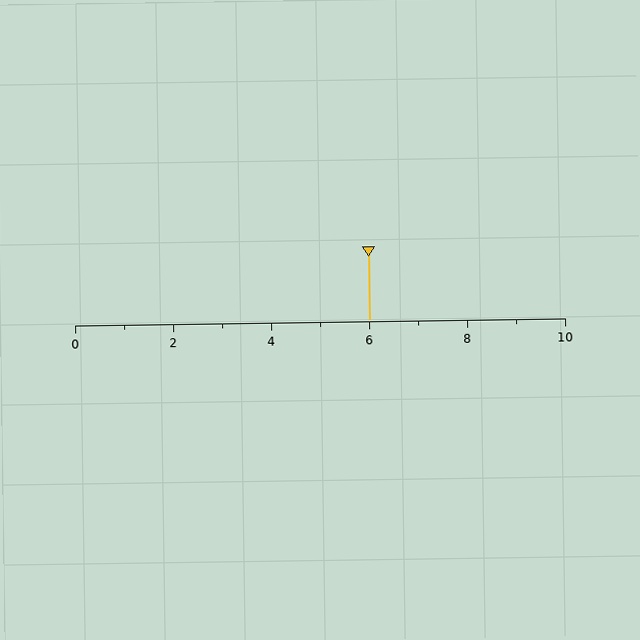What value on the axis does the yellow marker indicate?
The marker indicates approximately 6.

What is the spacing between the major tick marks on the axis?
The major ticks are spaced 2 apart.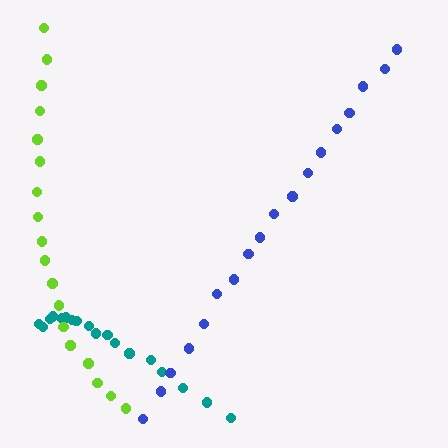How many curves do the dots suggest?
There are 3 distinct paths.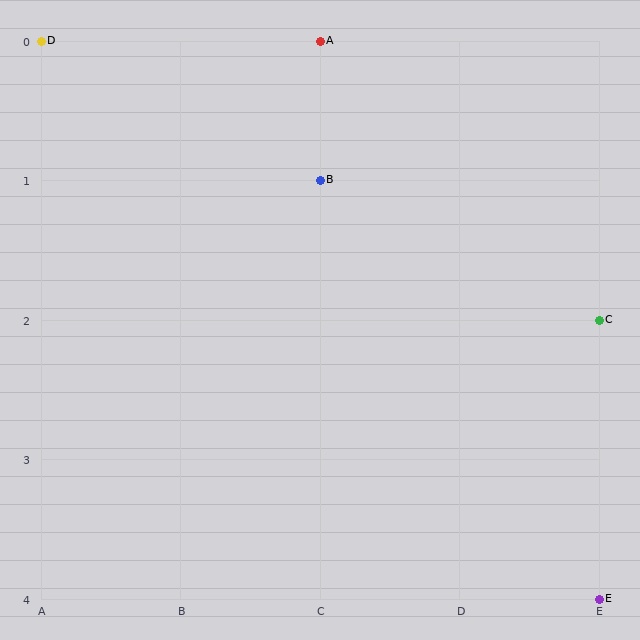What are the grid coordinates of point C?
Point C is at grid coordinates (E, 2).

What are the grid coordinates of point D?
Point D is at grid coordinates (A, 0).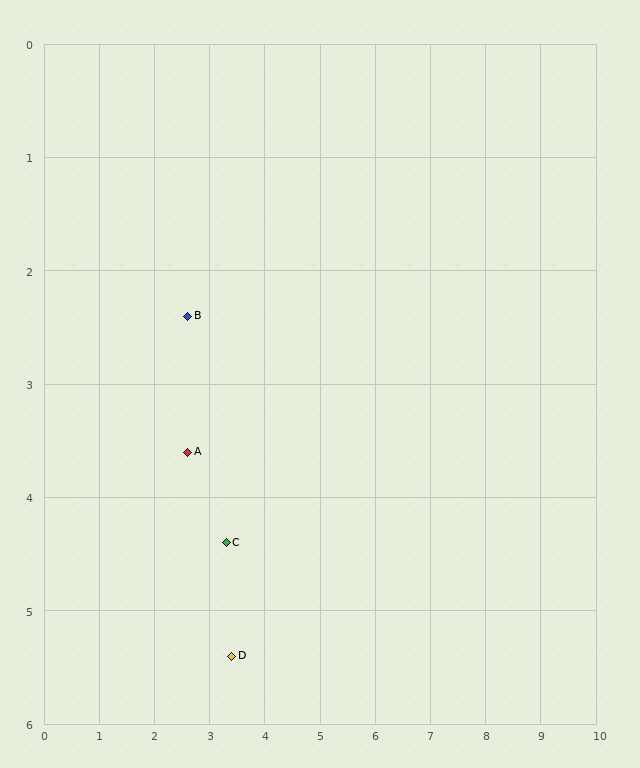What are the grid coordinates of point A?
Point A is at approximately (2.6, 3.6).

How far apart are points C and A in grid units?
Points C and A are about 1.1 grid units apart.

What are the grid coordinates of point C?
Point C is at approximately (3.3, 4.4).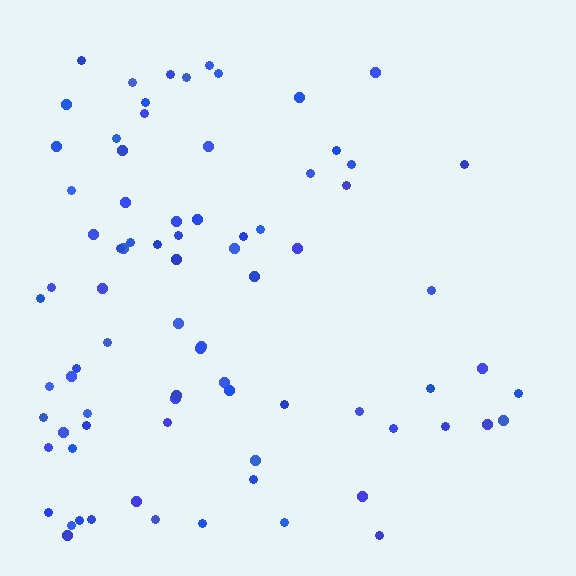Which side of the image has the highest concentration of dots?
The left.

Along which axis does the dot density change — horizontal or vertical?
Horizontal.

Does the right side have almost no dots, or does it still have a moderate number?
Still a moderate number, just noticeably fewer than the left.